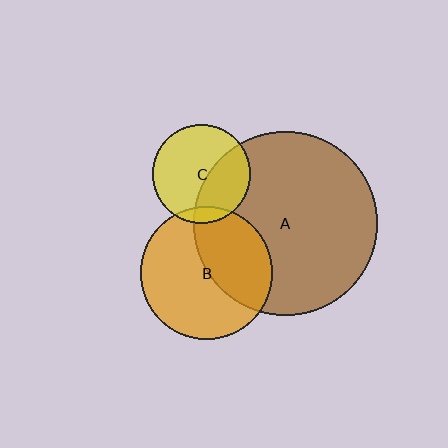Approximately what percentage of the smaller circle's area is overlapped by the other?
Approximately 10%.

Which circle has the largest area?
Circle A (brown).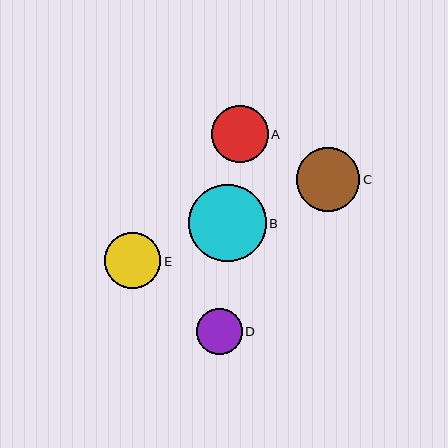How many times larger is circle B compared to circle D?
Circle B is approximately 1.7 times the size of circle D.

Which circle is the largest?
Circle B is the largest with a size of approximately 78 pixels.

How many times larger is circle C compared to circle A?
Circle C is approximately 1.1 times the size of circle A.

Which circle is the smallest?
Circle D is the smallest with a size of approximately 45 pixels.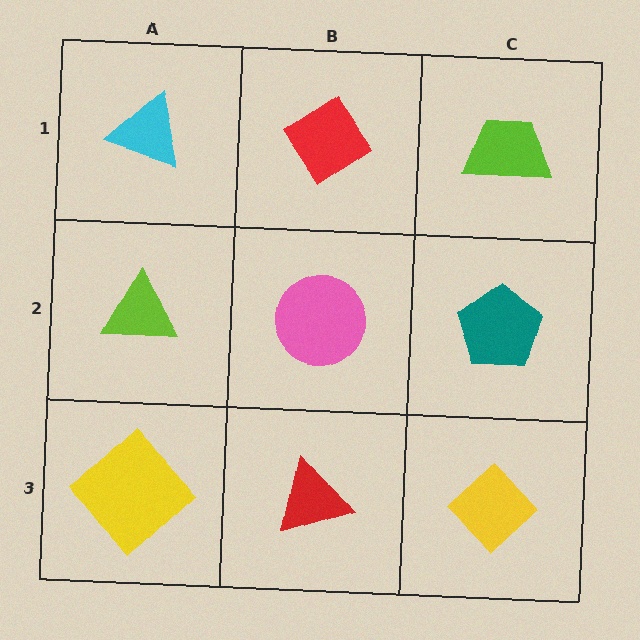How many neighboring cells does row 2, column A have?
3.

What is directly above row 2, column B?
A red diamond.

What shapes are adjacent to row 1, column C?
A teal pentagon (row 2, column C), a red diamond (row 1, column B).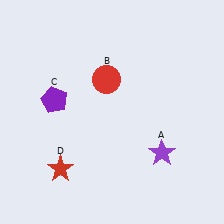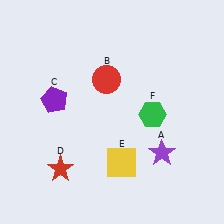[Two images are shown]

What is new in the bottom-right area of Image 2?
A yellow square (E) was added in the bottom-right area of Image 2.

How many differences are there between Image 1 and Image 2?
There are 2 differences between the two images.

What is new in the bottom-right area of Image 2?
A green hexagon (F) was added in the bottom-right area of Image 2.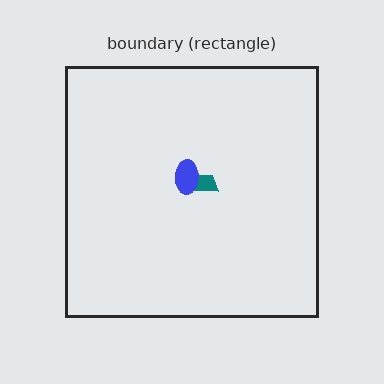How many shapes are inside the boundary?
2 inside, 0 outside.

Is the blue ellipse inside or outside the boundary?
Inside.